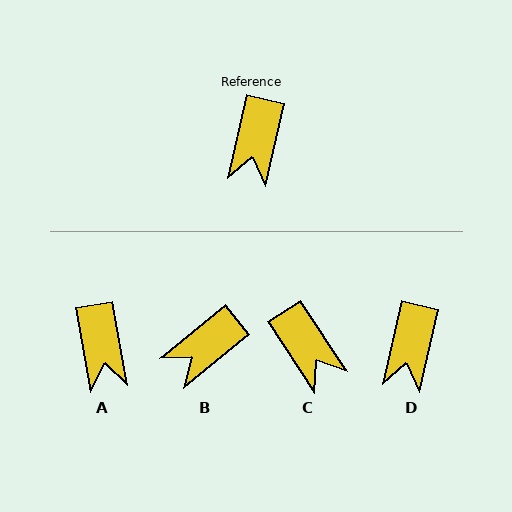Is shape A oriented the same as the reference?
No, it is off by about 23 degrees.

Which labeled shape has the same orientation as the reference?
D.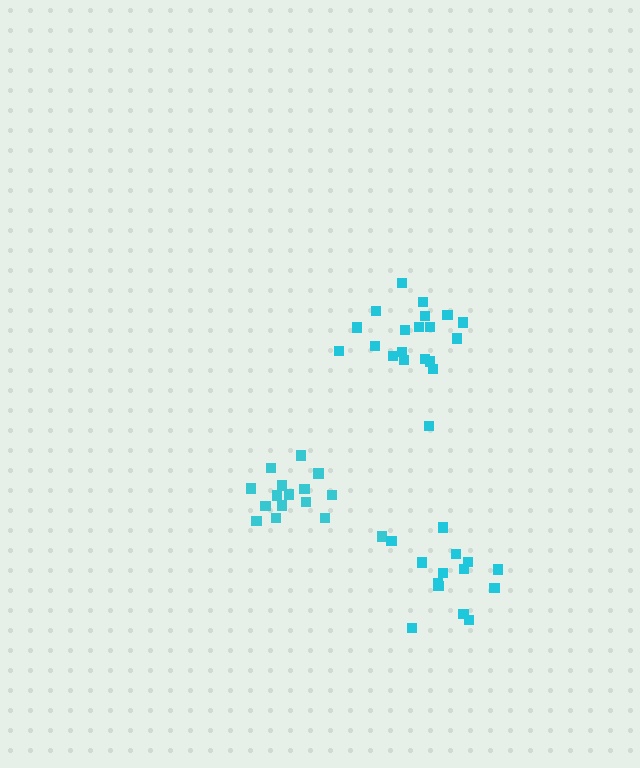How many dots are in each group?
Group 1: 20 dots, Group 2: 16 dots, Group 3: 14 dots (50 total).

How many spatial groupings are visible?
There are 3 spatial groupings.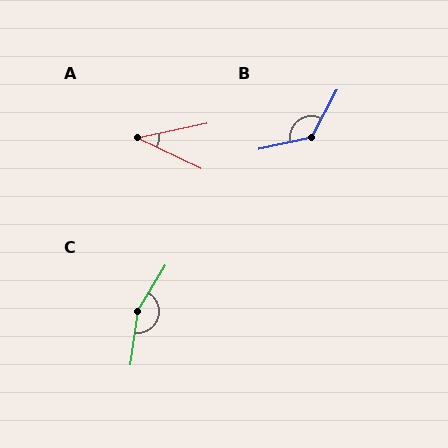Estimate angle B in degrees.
Approximately 130 degrees.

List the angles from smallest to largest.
A (38°), B (130°), C (156°).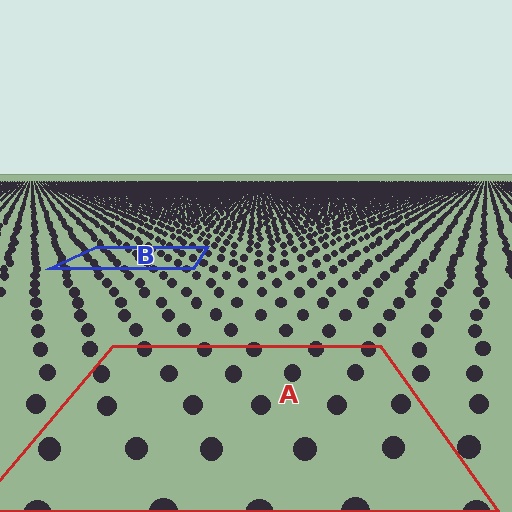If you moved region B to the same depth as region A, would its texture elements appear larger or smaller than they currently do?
They would appear larger. At a closer depth, the same texture elements are projected at a bigger on-screen size.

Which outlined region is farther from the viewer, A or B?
Region B is farther from the viewer — the texture elements inside it appear smaller and more densely packed.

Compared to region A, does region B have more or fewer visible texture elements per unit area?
Region B has more texture elements per unit area — they are packed more densely because it is farther away.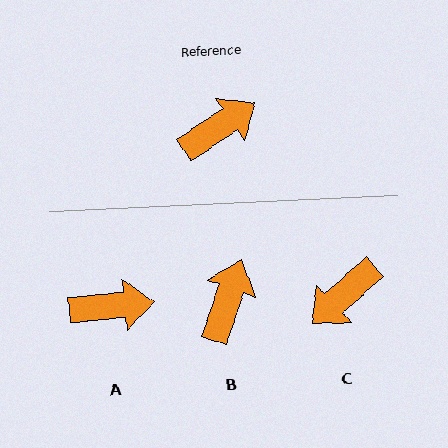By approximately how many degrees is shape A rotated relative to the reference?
Approximately 28 degrees clockwise.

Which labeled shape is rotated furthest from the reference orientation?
C, about 171 degrees away.